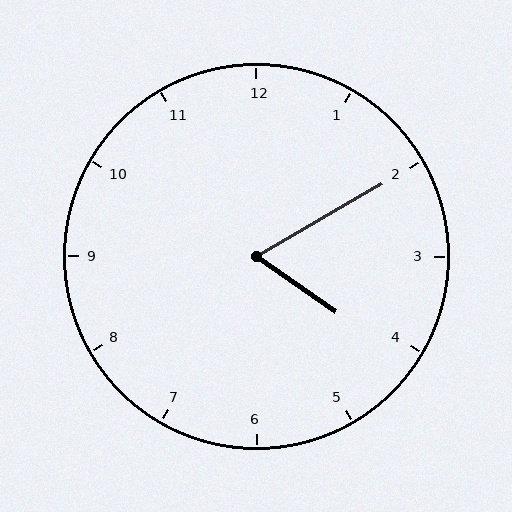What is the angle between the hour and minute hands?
Approximately 65 degrees.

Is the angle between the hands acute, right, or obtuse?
It is acute.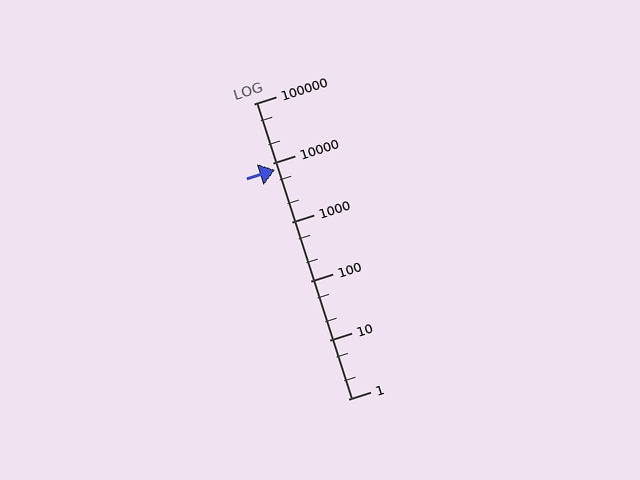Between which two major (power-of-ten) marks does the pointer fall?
The pointer is between 1000 and 10000.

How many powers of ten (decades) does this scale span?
The scale spans 5 decades, from 1 to 100000.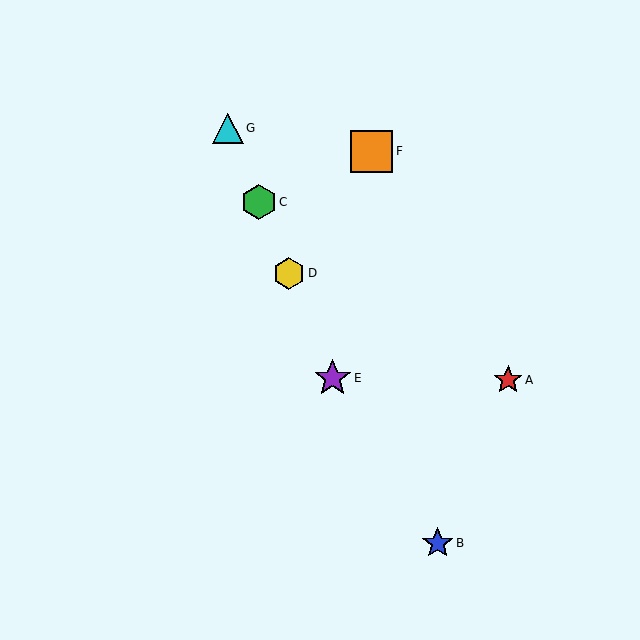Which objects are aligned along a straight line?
Objects C, D, E, G are aligned along a straight line.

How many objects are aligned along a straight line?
4 objects (C, D, E, G) are aligned along a straight line.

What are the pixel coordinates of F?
Object F is at (372, 151).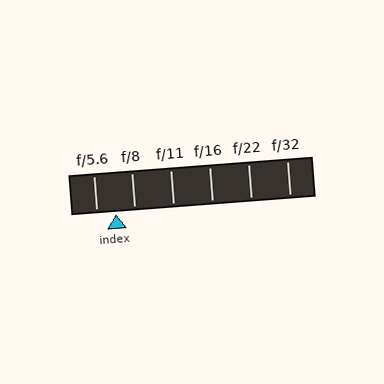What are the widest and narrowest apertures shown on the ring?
The widest aperture shown is f/5.6 and the narrowest is f/32.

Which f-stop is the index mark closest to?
The index mark is closest to f/5.6.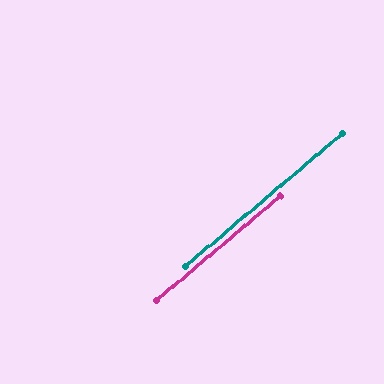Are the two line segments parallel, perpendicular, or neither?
Parallel — their directions differ by only 0.2°.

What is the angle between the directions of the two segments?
Approximately 0 degrees.